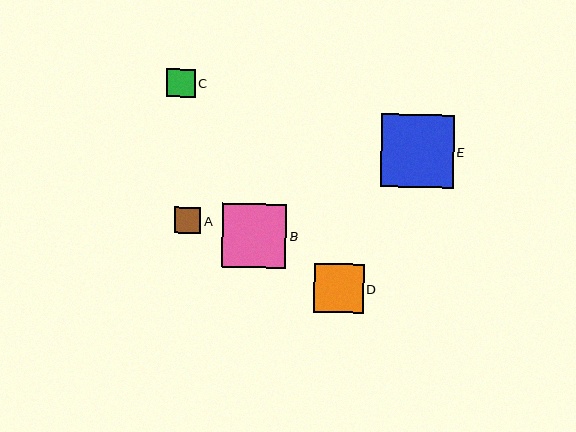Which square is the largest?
Square E is the largest with a size of approximately 73 pixels.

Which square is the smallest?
Square A is the smallest with a size of approximately 26 pixels.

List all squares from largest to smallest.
From largest to smallest: E, B, D, C, A.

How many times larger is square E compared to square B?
Square E is approximately 1.1 times the size of square B.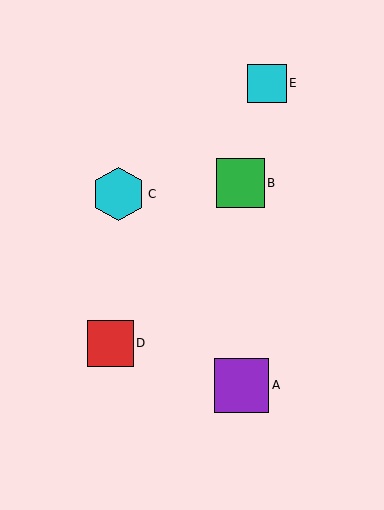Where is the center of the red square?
The center of the red square is at (110, 343).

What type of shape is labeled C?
Shape C is a cyan hexagon.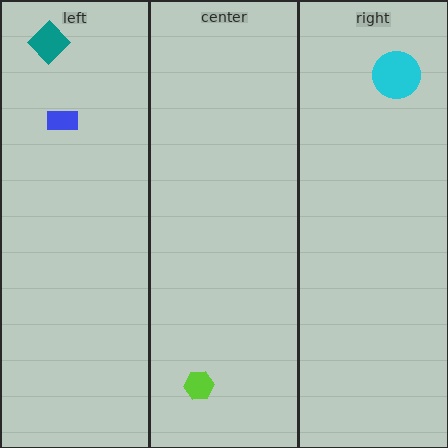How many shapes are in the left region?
2.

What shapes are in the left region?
The blue rectangle, the teal diamond.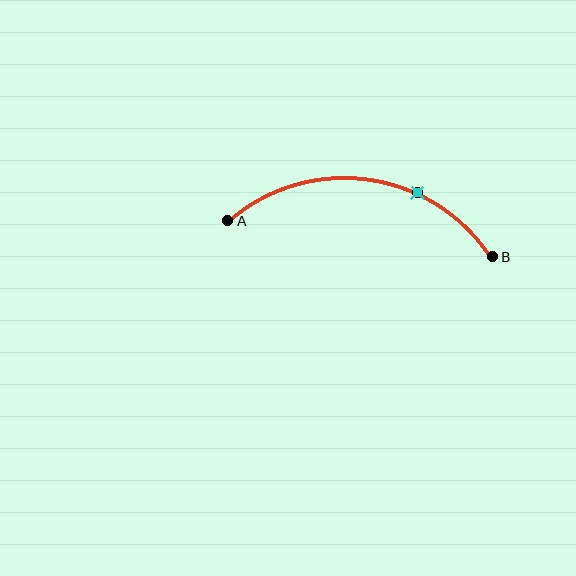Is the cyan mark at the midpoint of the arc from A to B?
No. The cyan mark lies on the arc but is closer to endpoint B. The arc midpoint would be at the point on the curve equidistant along the arc from both A and B.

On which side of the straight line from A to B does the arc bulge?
The arc bulges above the straight line connecting A and B.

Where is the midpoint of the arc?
The arc midpoint is the point on the curve farthest from the straight line joining A and B. It sits above that line.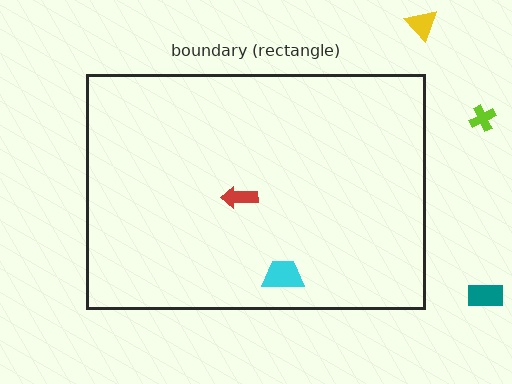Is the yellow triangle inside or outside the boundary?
Outside.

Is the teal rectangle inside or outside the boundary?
Outside.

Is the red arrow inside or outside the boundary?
Inside.